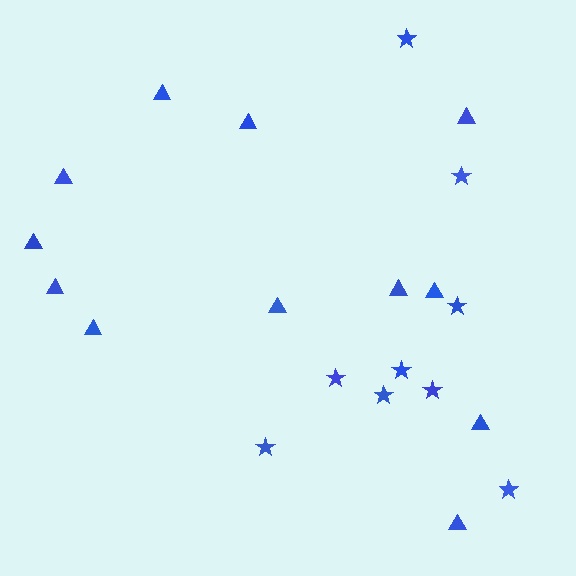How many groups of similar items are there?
There are 2 groups: one group of stars (9) and one group of triangles (12).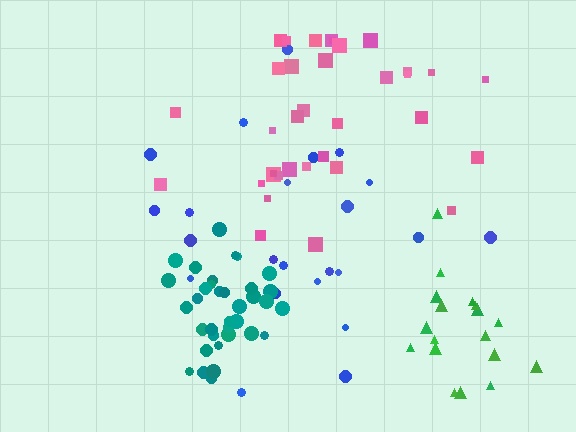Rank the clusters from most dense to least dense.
teal, pink, green, blue.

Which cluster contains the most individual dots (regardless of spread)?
Pink (35).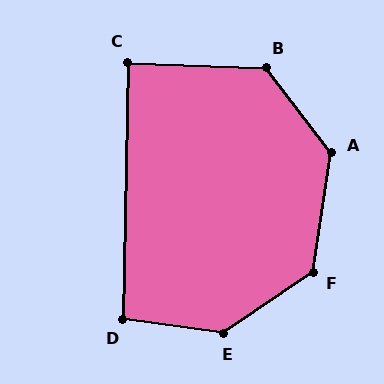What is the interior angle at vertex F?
Approximately 133 degrees (obtuse).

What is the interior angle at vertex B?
Approximately 130 degrees (obtuse).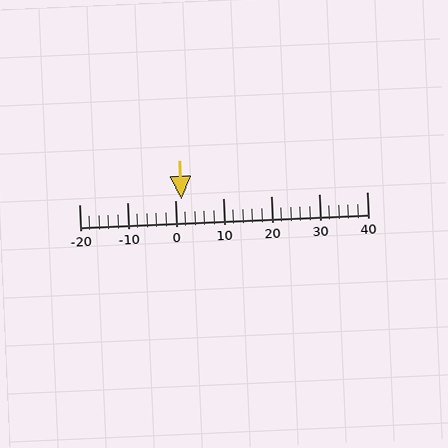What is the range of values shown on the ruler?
The ruler shows values from -20 to 40.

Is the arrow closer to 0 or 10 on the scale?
The arrow is closer to 0.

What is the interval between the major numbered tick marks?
The major tick marks are spaced 10 units apart.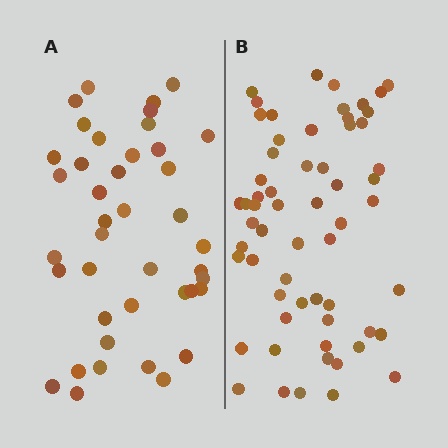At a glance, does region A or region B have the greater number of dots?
Region B (the right region) has more dots.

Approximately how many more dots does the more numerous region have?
Region B has approximately 20 more dots than region A.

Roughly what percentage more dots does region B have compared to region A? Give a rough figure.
About 45% more.